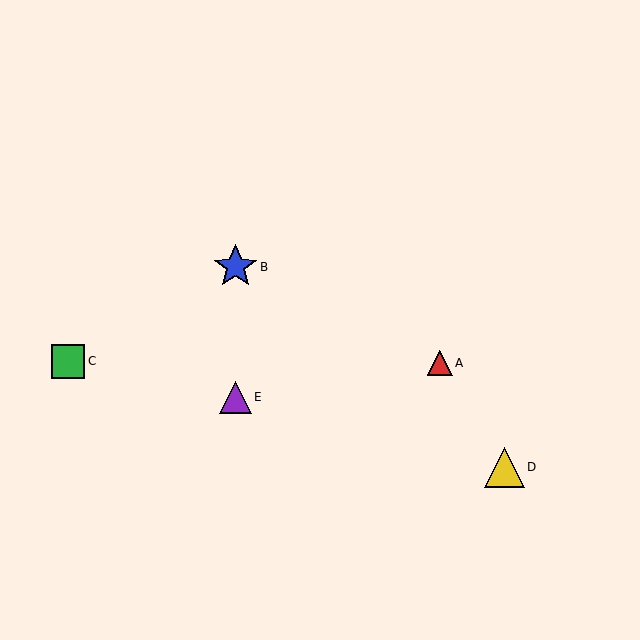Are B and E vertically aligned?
Yes, both are at x≈236.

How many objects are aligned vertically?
2 objects (B, E) are aligned vertically.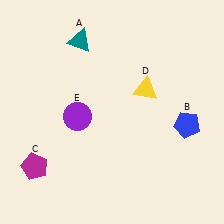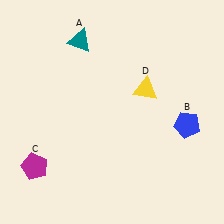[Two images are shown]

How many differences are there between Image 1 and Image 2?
There is 1 difference between the two images.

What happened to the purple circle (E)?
The purple circle (E) was removed in Image 2. It was in the bottom-left area of Image 1.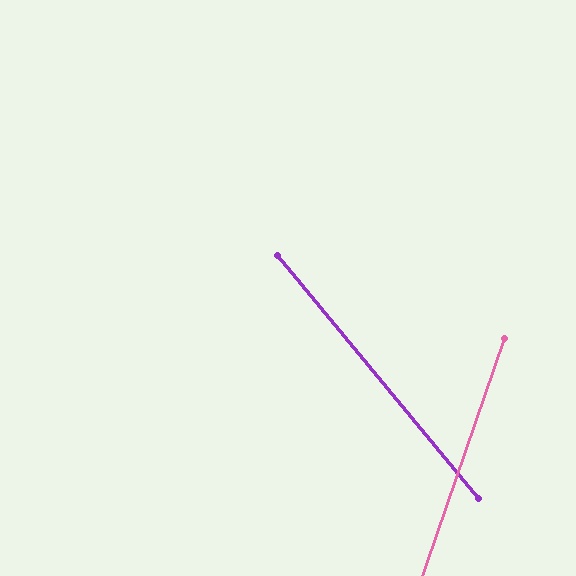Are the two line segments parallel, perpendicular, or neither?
Neither parallel nor perpendicular — they differ by about 59°.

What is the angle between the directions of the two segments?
Approximately 59 degrees.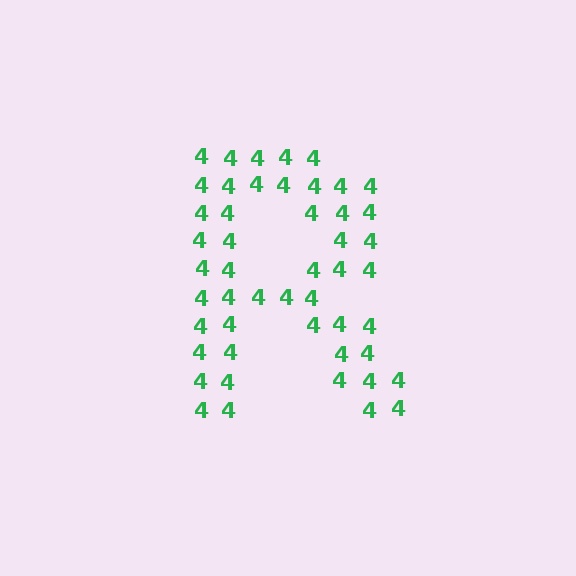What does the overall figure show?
The overall figure shows the letter R.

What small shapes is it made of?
It is made of small digit 4's.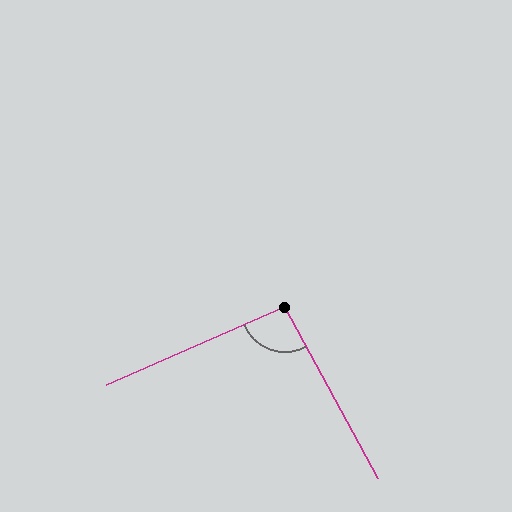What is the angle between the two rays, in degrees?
Approximately 95 degrees.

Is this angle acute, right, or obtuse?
It is approximately a right angle.